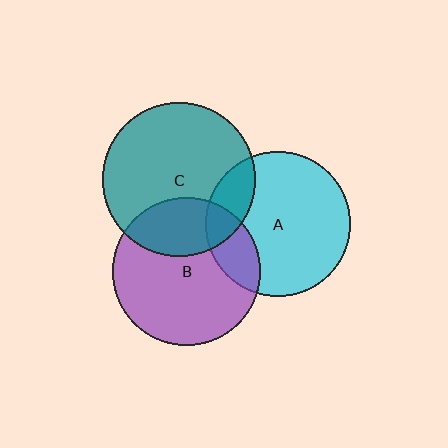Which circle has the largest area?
Circle C (teal).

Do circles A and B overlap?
Yes.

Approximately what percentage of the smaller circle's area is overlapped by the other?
Approximately 20%.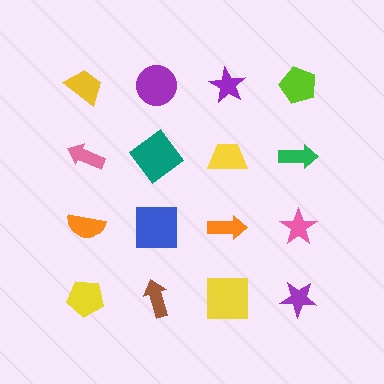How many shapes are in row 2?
4 shapes.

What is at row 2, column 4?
A green arrow.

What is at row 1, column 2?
A purple circle.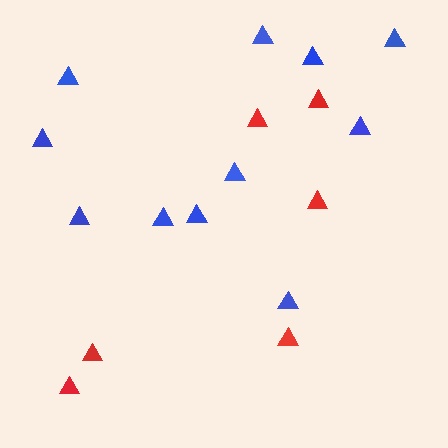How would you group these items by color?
There are 2 groups: one group of red triangles (6) and one group of blue triangles (11).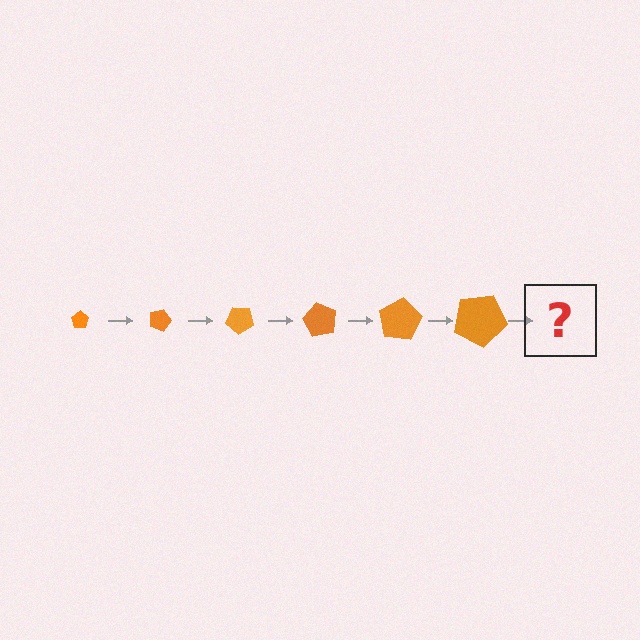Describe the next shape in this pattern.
It should be a pentagon, larger than the previous one and rotated 120 degrees from the start.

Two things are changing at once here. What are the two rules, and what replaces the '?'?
The two rules are that the pentagon grows larger each step and it rotates 20 degrees each step. The '?' should be a pentagon, larger than the previous one and rotated 120 degrees from the start.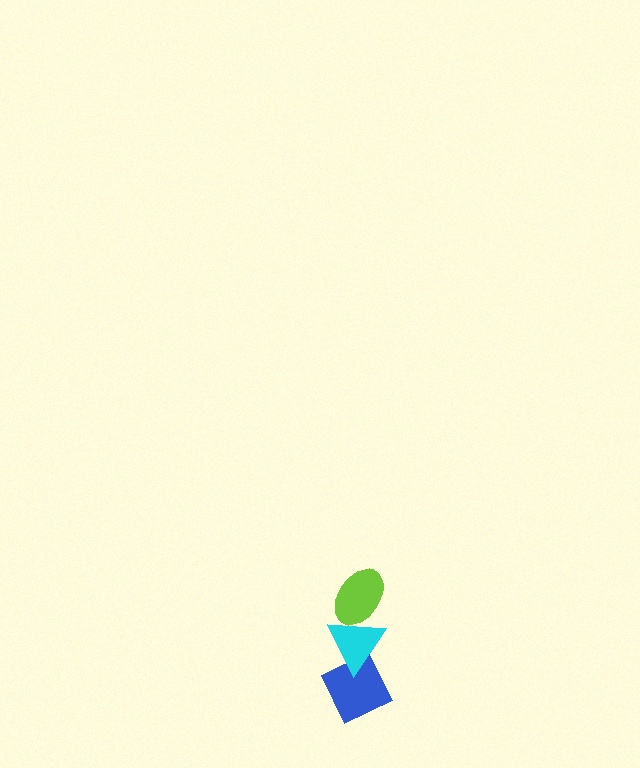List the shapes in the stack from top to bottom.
From top to bottom: the lime ellipse, the cyan triangle, the blue diamond.